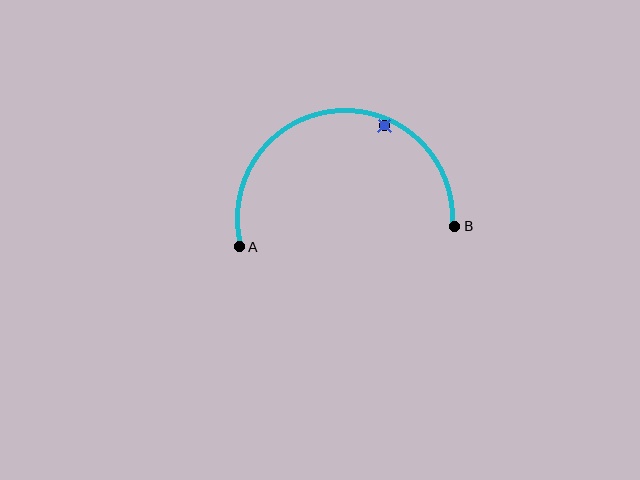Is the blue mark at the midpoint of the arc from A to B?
No — the blue mark does not lie on the arc at all. It sits slightly inside the curve.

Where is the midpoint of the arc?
The arc midpoint is the point on the curve farthest from the straight line joining A and B. It sits above that line.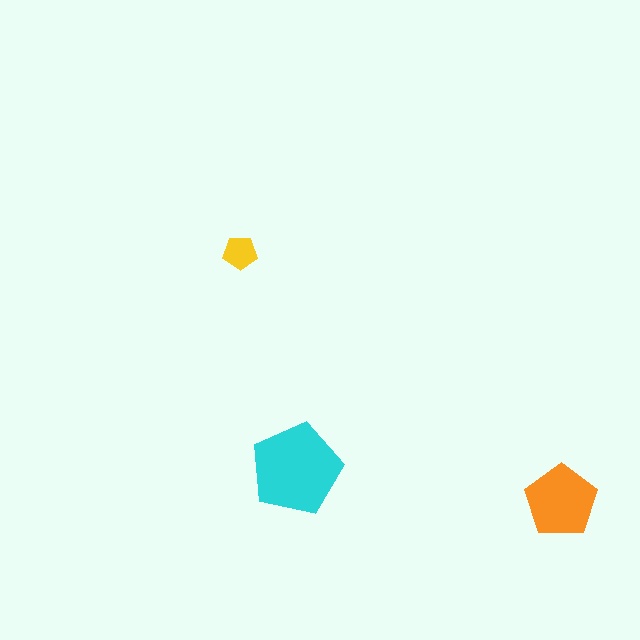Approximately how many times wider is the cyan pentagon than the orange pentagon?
About 1.5 times wider.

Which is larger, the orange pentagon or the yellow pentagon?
The orange one.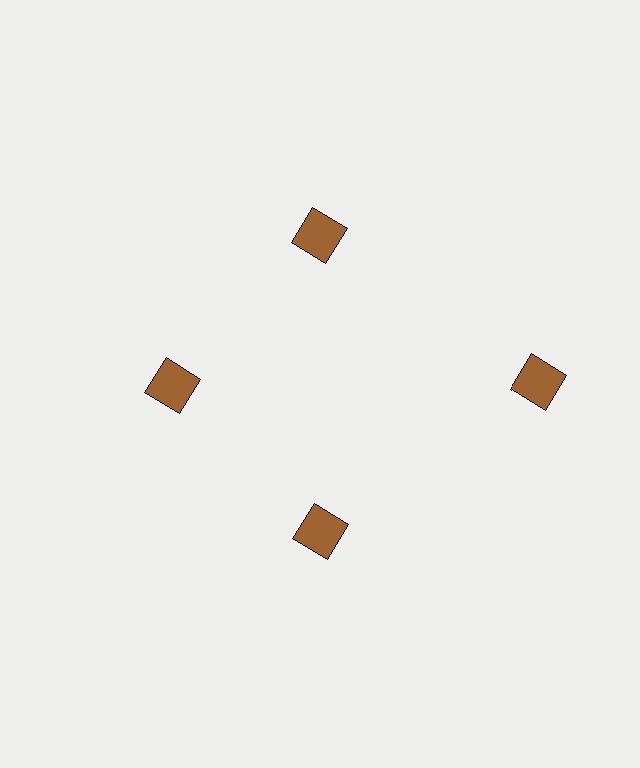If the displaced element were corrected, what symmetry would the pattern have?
It would have 4-fold rotational symmetry — the pattern would map onto itself every 90 degrees.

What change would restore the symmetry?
The symmetry would be restored by moving it inward, back onto the ring so that all 4 squares sit at equal angles and equal distance from the center.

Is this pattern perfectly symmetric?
No. The 4 brown squares are arranged in a ring, but one element near the 3 o'clock position is pushed outward from the center, breaking the 4-fold rotational symmetry.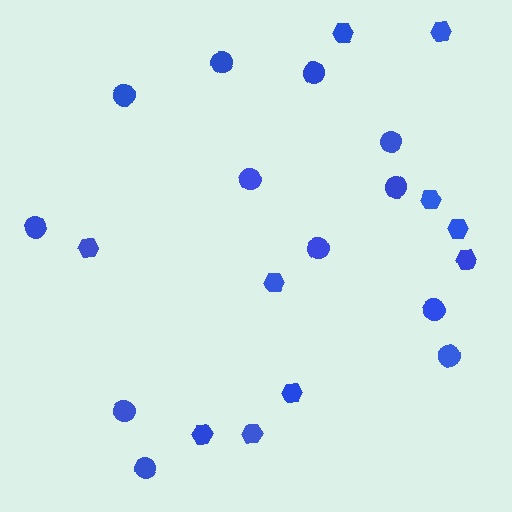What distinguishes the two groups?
There are 2 groups: one group of hexagons (10) and one group of circles (12).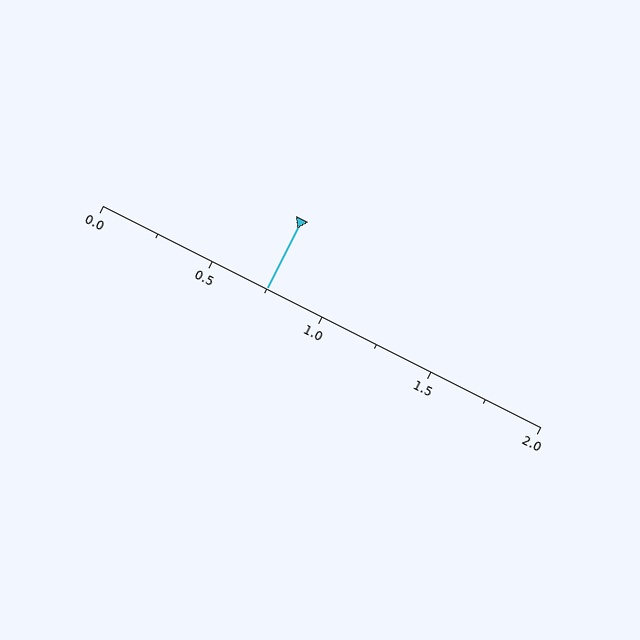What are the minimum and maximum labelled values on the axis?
The axis runs from 0.0 to 2.0.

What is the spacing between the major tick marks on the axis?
The major ticks are spaced 0.5 apart.